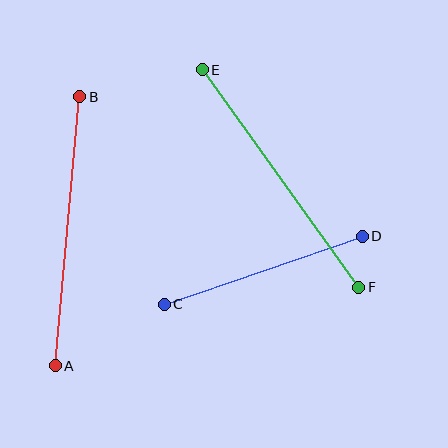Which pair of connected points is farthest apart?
Points A and B are farthest apart.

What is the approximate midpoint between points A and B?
The midpoint is at approximately (67, 231) pixels.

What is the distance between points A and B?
The distance is approximately 270 pixels.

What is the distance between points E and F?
The distance is approximately 268 pixels.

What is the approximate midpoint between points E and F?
The midpoint is at approximately (281, 179) pixels.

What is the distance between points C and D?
The distance is approximately 209 pixels.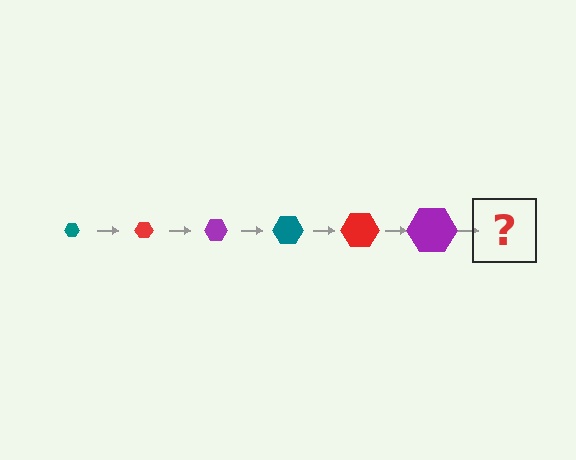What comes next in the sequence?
The next element should be a teal hexagon, larger than the previous one.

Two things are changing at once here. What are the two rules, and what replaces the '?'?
The two rules are that the hexagon grows larger each step and the color cycles through teal, red, and purple. The '?' should be a teal hexagon, larger than the previous one.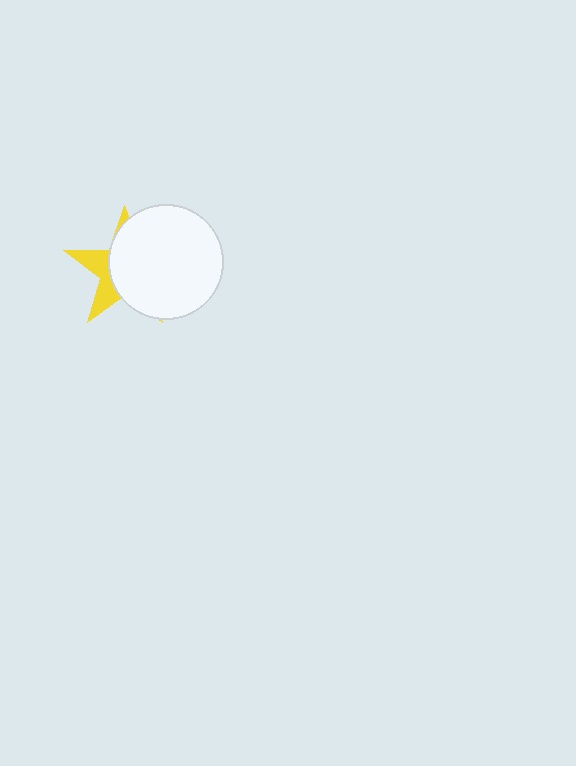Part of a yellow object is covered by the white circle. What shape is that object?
It is a star.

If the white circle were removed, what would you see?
You would see the complete yellow star.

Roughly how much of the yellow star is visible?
A small part of it is visible (roughly 32%).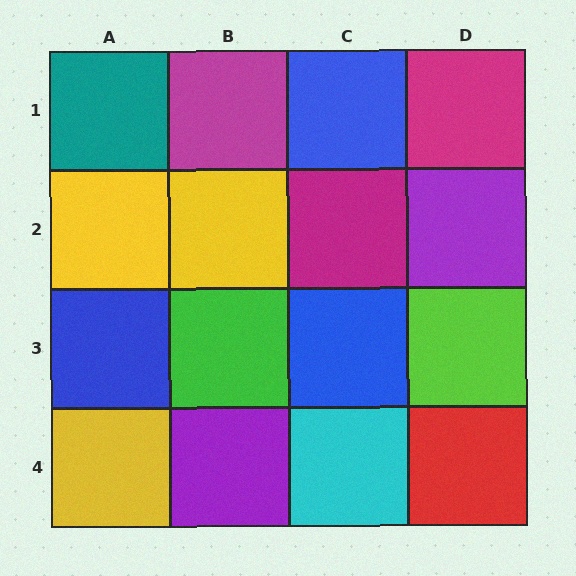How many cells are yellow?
3 cells are yellow.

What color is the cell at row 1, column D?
Magenta.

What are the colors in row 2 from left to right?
Yellow, yellow, magenta, purple.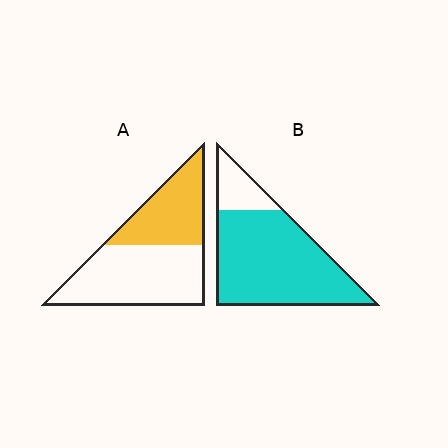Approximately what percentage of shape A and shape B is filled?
A is approximately 40% and B is approximately 85%.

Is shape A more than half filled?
No.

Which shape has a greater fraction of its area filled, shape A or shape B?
Shape B.